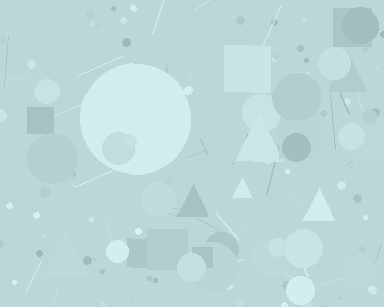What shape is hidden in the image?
A circle is hidden in the image.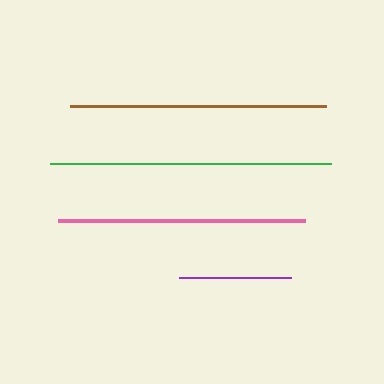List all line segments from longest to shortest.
From longest to shortest: green, brown, pink, purple.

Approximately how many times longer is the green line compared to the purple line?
The green line is approximately 2.5 times the length of the purple line.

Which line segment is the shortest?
The purple line is the shortest at approximately 112 pixels.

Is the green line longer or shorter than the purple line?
The green line is longer than the purple line.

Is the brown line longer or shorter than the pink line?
The brown line is longer than the pink line.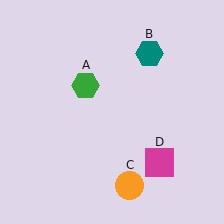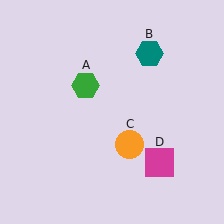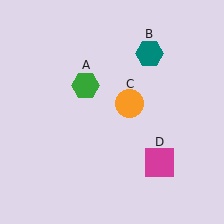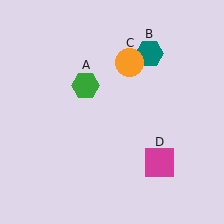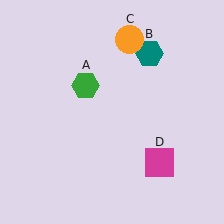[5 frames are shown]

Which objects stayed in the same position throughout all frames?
Green hexagon (object A) and teal hexagon (object B) and magenta square (object D) remained stationary.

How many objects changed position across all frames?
1 object changed position: orange circle (object C).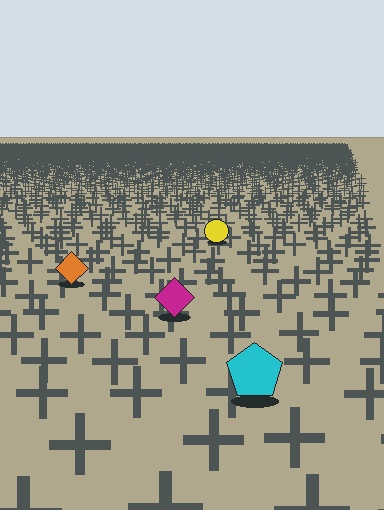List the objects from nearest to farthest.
From nearest to farthest: the cyan pentagon, the magenta diamond, the orange diamond, the yellow circle.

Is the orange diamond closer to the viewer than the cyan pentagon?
No. The cyan pentagon is closer — you can tell from the texture gradient: the ground texture is coarser near it.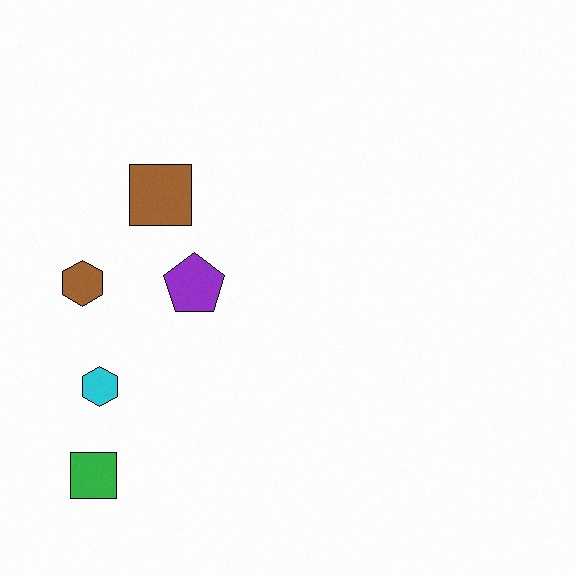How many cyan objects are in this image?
There is 1 cyan object.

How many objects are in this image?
There are 5 objects.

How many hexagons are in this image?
There are 2 hexagons.